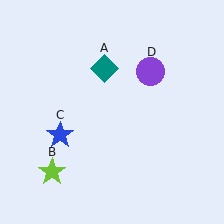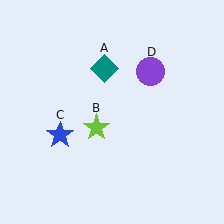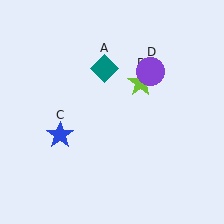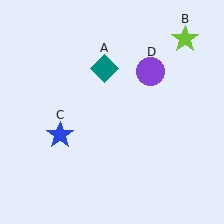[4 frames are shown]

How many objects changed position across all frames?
1 object changed position: lime star (object B).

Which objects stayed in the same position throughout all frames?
Teal diamond (object A) and blue star (object C) and purple circle (object D) remained stationary.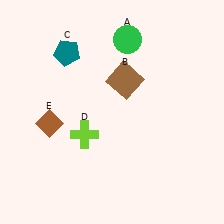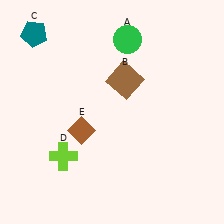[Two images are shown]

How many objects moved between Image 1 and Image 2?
3 objects moved between the two images.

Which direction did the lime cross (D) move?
The lime cross (D) moved left.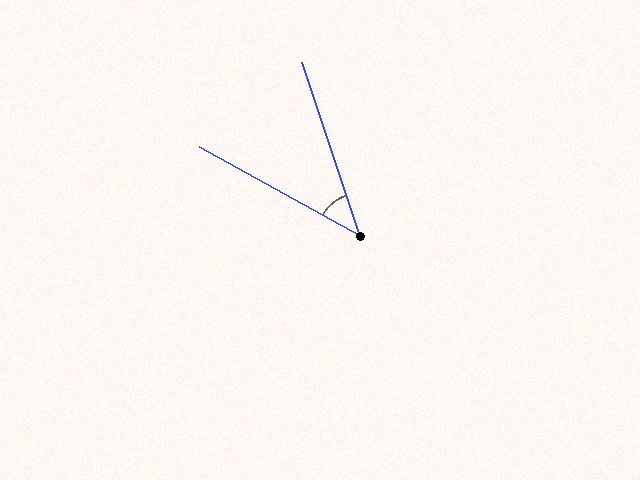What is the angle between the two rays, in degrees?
Approximately 43 degrees.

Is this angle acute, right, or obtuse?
It is acute.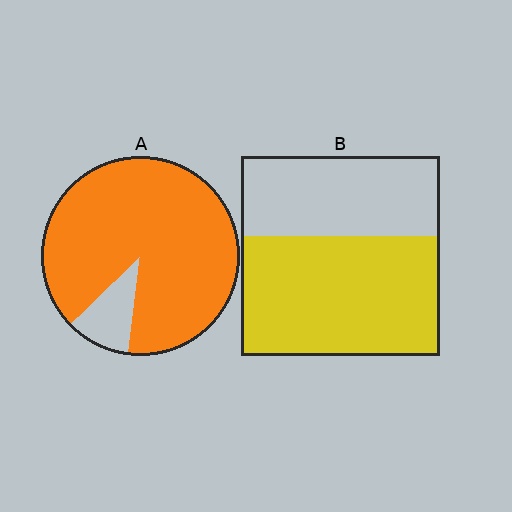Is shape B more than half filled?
Yes.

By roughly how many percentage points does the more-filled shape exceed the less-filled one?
By roughly 30 percentage points (A over B).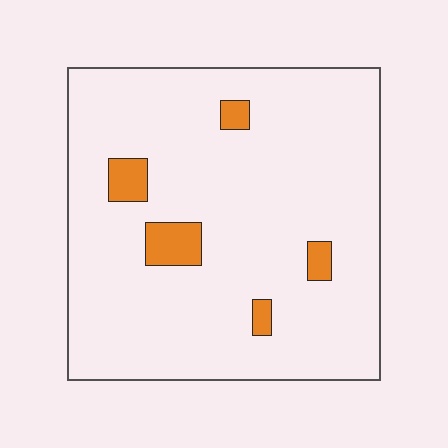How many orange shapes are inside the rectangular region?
5.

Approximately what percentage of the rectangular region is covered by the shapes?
Approximately 5%.